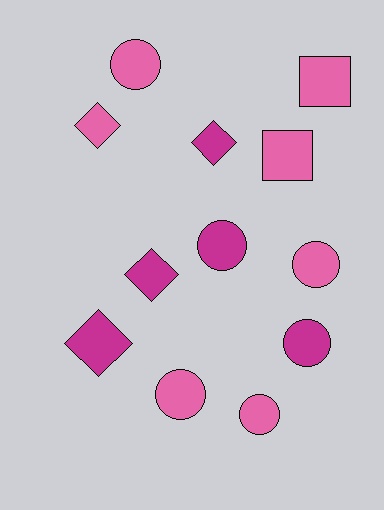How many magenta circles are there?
There are 2 magenta circles.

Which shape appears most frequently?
Circle, with 6 objects.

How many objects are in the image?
There are 12 objects.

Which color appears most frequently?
Pink, with 7 objects.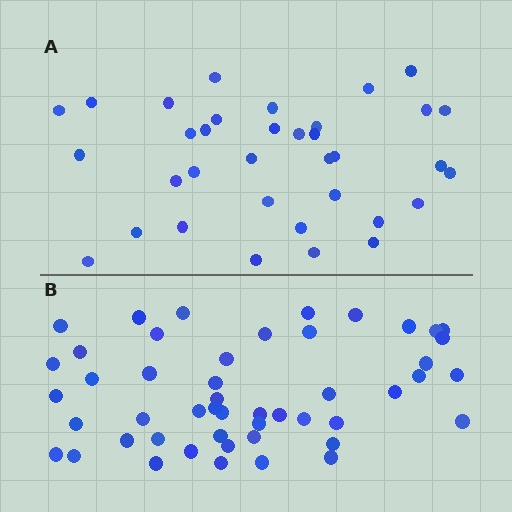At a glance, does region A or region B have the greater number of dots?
Region B (the bottom region) has more dots.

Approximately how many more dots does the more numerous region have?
Region B has approximately 15 more dots than region A.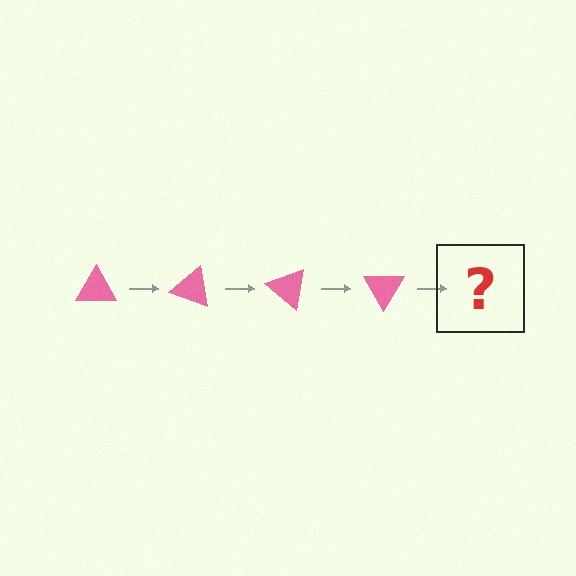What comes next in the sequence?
The next element should be a pink triangle rotated 80 degrees.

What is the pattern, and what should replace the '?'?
The pattern is that the triangle rotates 20 degrees each step. The '?' should be a pink triangle rotated 80 degrees.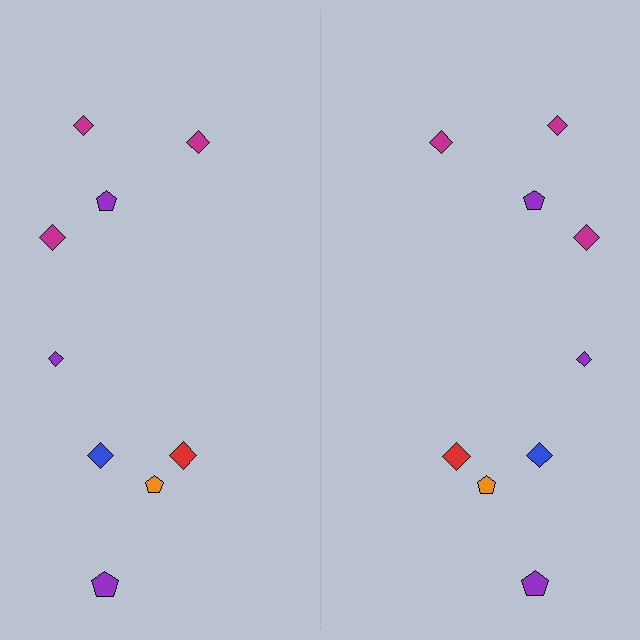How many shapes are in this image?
There are 18 shapes in this image.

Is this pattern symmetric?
Yes, this pattern has bilateral (reflection) symmetry.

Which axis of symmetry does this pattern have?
The pattern has a vertical axis of symmetry running through the center of the image.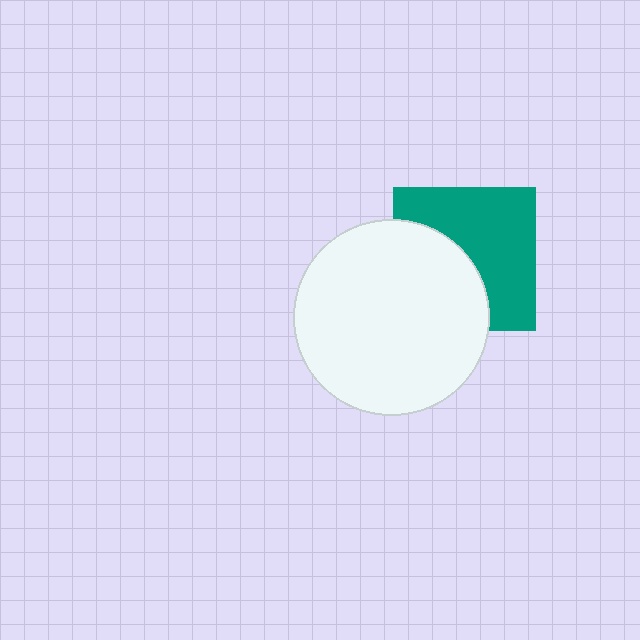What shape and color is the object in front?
The object in front is a white circle.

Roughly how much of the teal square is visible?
About half of it is visible (roughly 57%).